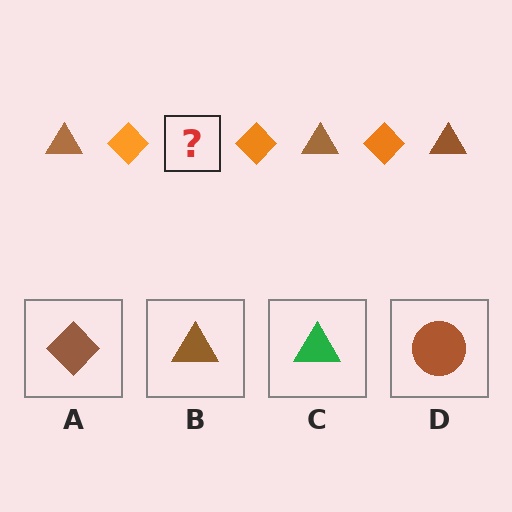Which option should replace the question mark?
Option B.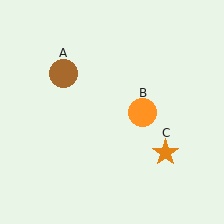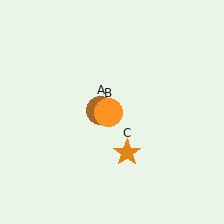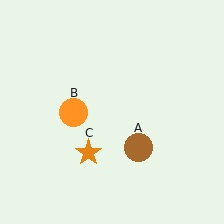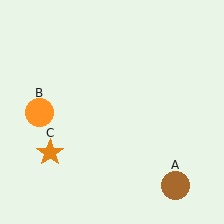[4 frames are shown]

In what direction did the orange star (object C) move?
The orange star (object C) moved left.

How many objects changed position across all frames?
3 objects changed position: brown circle (object A), orange circle (object B), orange star (object C).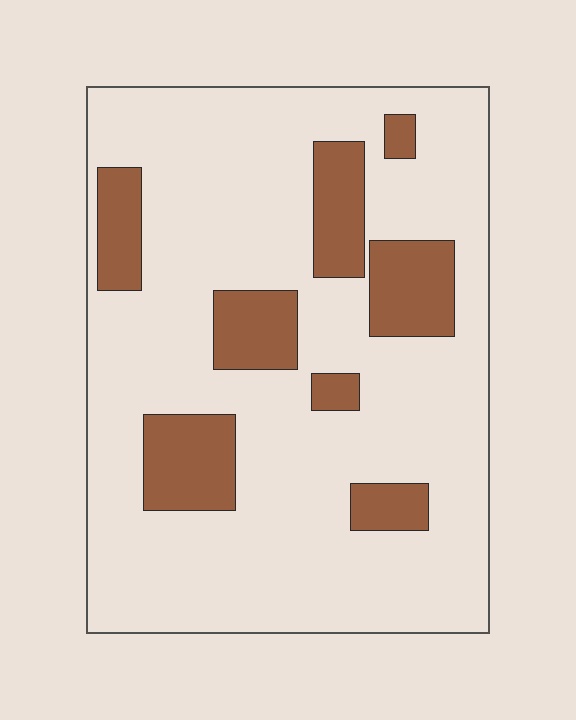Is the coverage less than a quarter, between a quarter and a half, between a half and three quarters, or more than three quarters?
Less than a quarter.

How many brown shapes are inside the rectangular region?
8.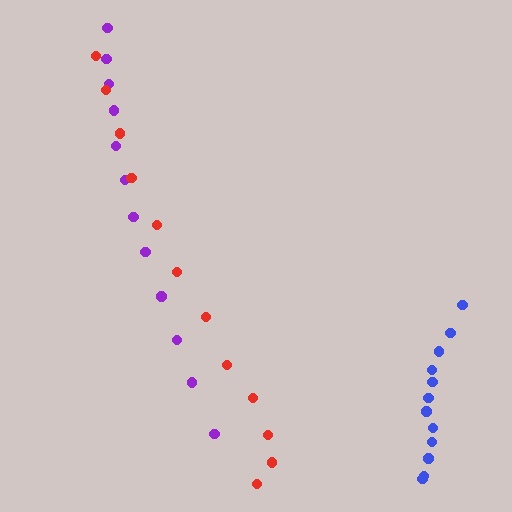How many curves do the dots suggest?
There are 3 distinct paths.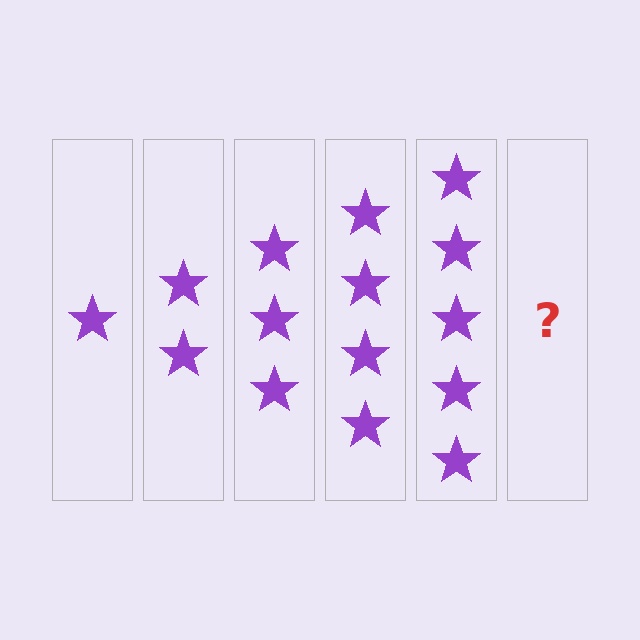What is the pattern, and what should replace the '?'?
The pattern is that each step adds one more star. The '?' should be 6 stars.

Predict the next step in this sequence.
The next step is 6 stars.